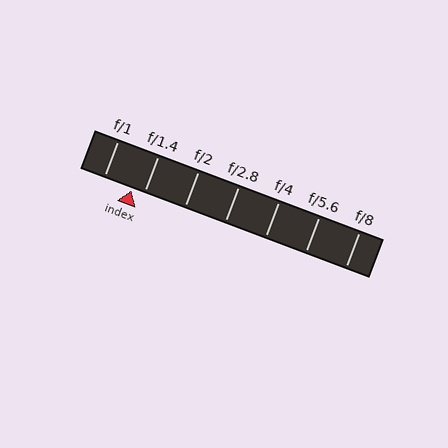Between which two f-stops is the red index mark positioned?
The index mark is between f/1 and f/1.4.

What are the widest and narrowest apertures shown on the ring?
The widest aperture shown is f/1 and the narrowest is f/8.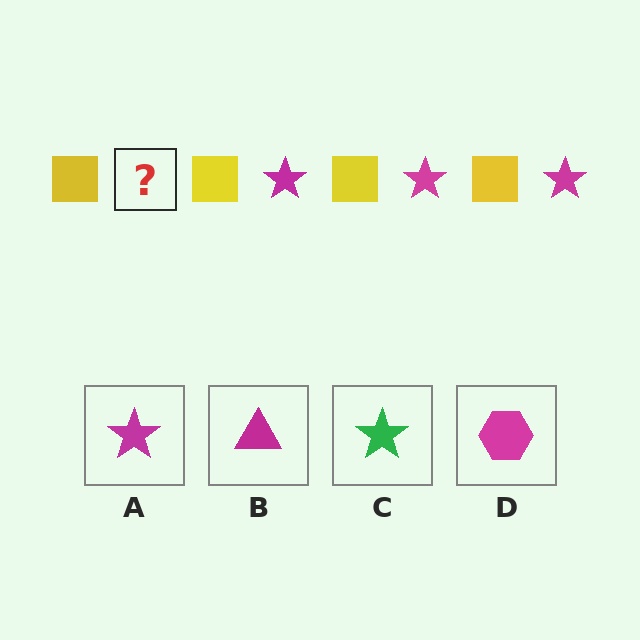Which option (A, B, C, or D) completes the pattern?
A.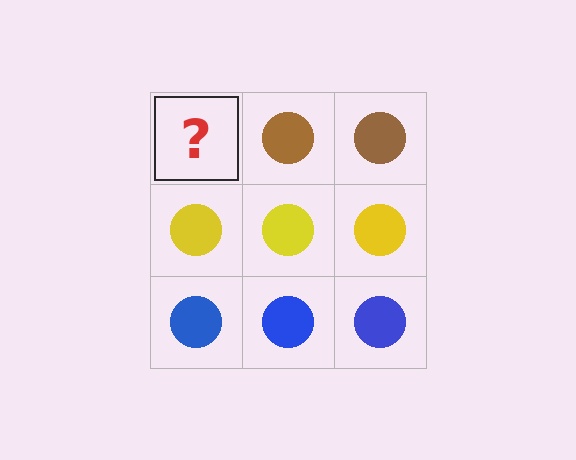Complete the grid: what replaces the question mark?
The question mark should be replaced with a brown circle.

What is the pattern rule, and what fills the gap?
The rule is that each row has a consistent color. The gap should be filled with a brown circle.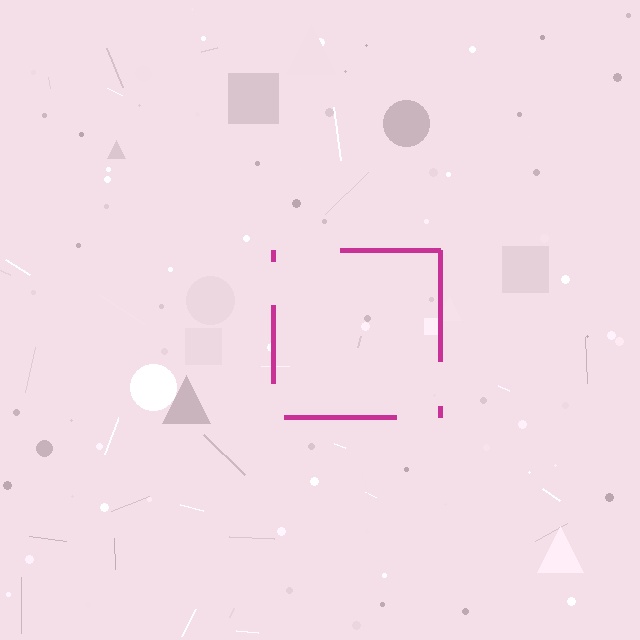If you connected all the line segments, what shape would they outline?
They would outline a square.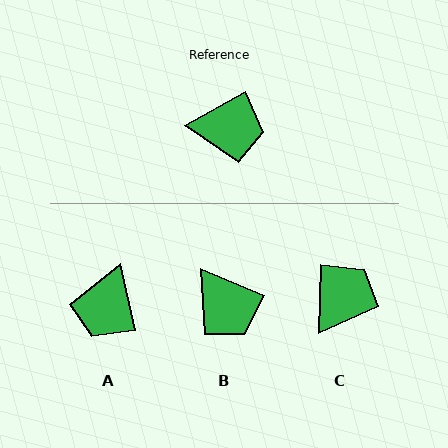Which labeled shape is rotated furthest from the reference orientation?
A, about 107 degrees away.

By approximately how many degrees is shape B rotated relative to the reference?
Approximately 52 degrees clockwise.